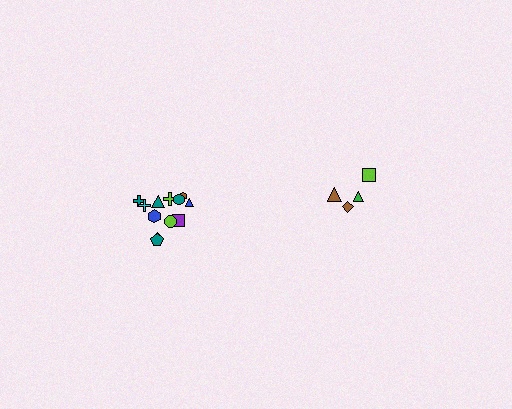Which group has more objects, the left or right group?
The left group.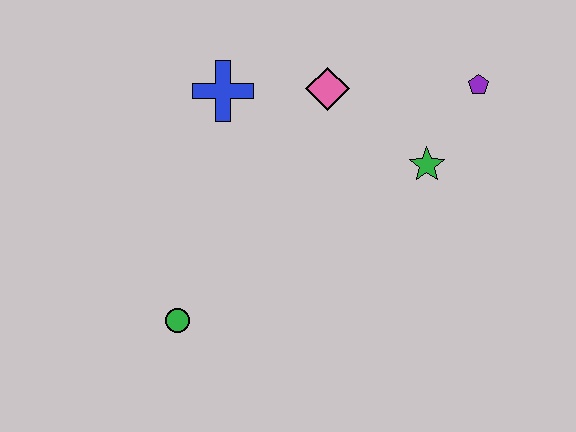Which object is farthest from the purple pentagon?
The green circle is farthest from the purple pentagon.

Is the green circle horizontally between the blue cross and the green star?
No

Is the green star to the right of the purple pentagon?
No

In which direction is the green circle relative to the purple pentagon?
The green circle is to the left of the purple pentagon.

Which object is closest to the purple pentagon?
The green star is closest to the purple pentagon.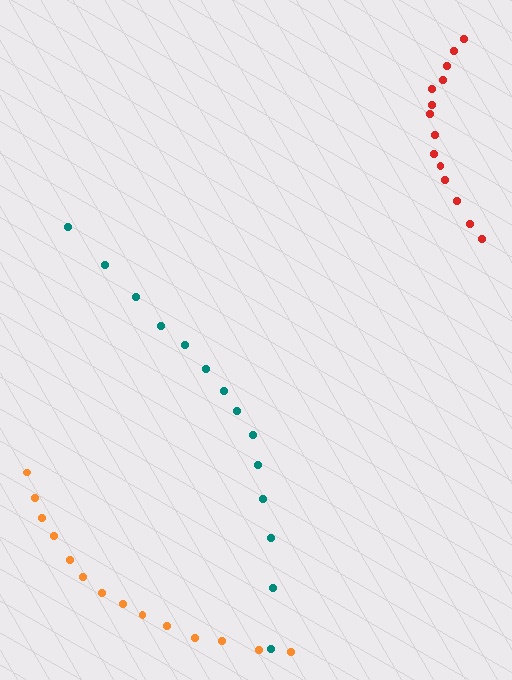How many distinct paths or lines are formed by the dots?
There are 3 distinct paths.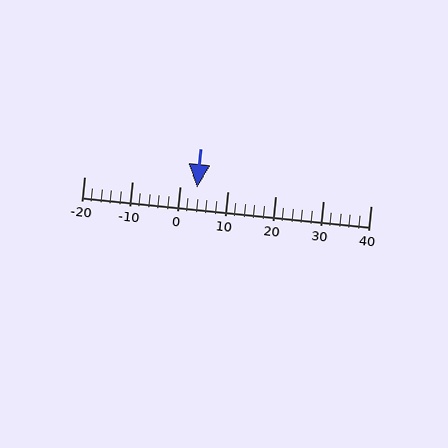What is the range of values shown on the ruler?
The ruler shows values from -20 to 40.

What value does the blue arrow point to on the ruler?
The blue arrow points to approximately 4.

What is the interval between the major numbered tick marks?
The major tick marks are spaced 10 units apart.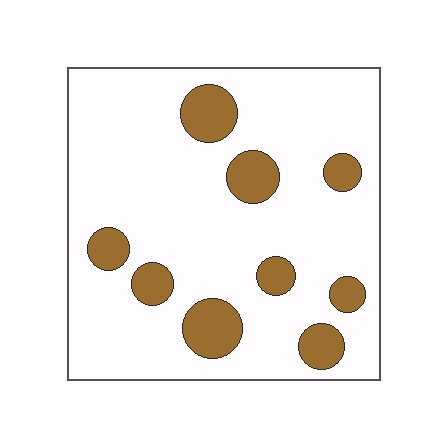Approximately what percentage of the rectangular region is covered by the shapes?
Approximately 15%.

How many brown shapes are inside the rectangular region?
9.